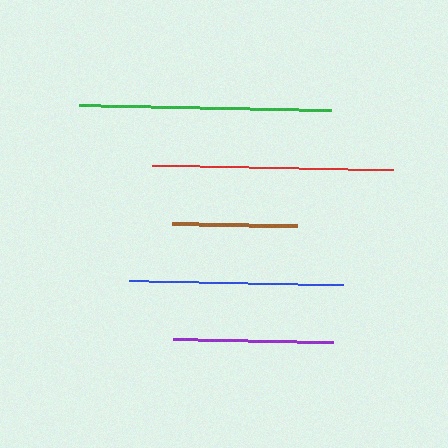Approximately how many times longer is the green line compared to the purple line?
The green line is approximately 1.6 times the length of the purple line.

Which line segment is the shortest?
The brown line is the shortest at approximately 125 pixels.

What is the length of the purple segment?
The purple segment is approximately 160 pixels long.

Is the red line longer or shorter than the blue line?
The red line is longer than the blue line.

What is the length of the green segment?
The green segment is approximately 252 pixels long.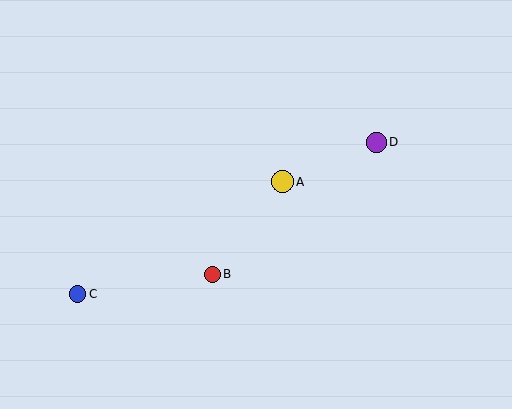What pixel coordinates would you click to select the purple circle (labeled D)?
Click at (377, 142) to select the purple circle D.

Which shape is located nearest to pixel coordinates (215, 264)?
The red circle (labeled B) at (212, 274) is nearest to that location.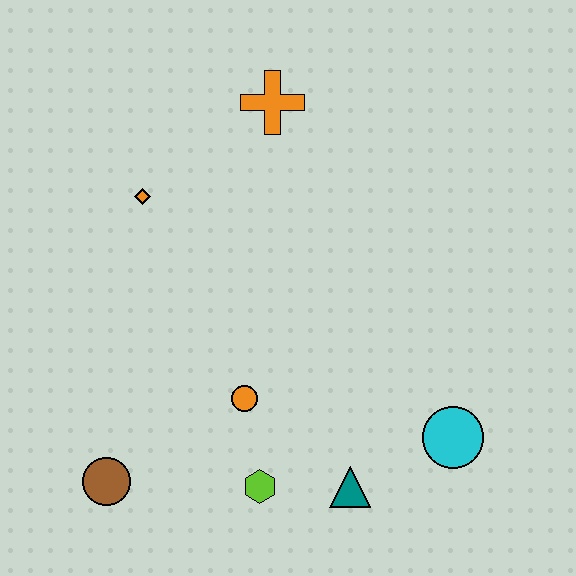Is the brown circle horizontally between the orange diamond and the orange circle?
No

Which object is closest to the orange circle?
The lime hexagon is closest to the orange circle.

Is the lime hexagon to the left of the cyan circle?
Yes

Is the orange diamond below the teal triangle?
No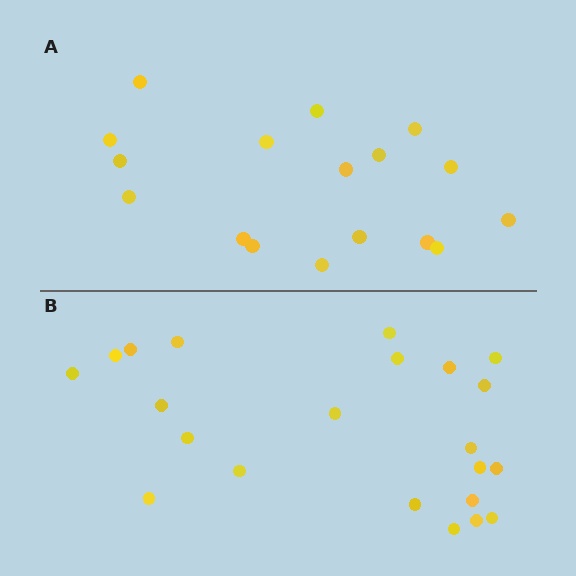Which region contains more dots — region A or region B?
Region B (the bottom region) has more dots.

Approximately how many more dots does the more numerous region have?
Region B has about 5 more dots than region A.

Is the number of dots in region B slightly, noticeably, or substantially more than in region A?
Region B has noticeably more, but not dramatically so. The ratio is roughly 1.3 to 1.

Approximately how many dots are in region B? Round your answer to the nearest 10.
About 20 dots. (The exact count is 22, which rounds to 20.)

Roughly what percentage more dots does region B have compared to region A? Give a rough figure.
About 30% more.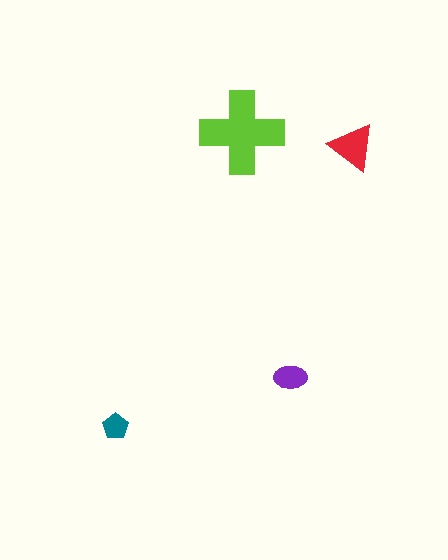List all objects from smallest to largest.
The teal pentagon, the purple ellipse, the red triangle, the lime cross.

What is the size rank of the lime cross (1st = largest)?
1st.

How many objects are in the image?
There are 4 objects in the image.